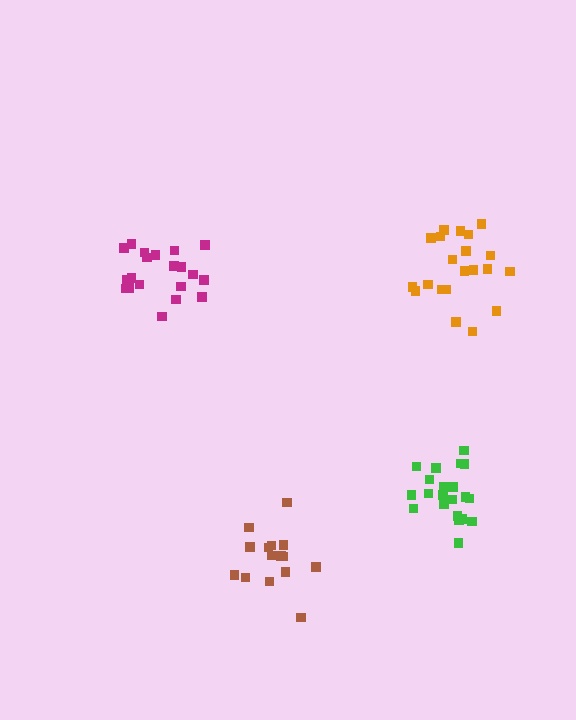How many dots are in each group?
Group 1: 21 dots, Group 2: 21 dots, Group 3: 15 dots, Group 4: 20 dots (77 total).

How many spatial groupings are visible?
There are 4 spatial groupings.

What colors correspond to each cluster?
The clusters are colored: green, orange, brown, magenta.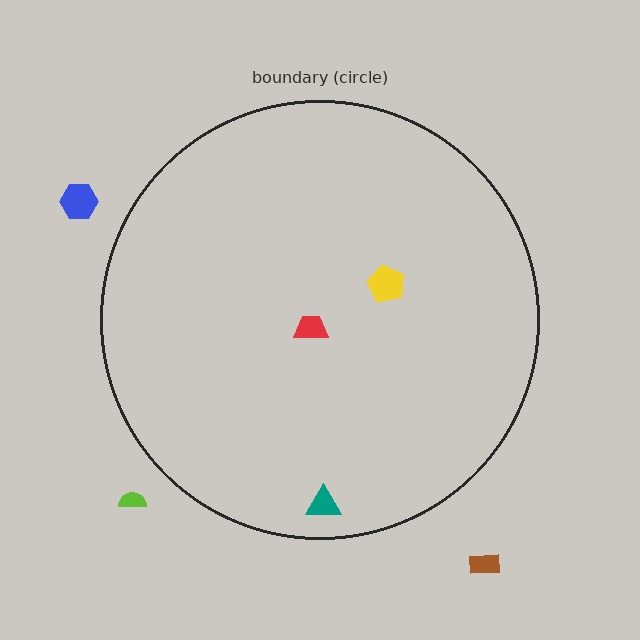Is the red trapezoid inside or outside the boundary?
Inside.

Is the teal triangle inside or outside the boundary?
Inside.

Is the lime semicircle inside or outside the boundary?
Outside.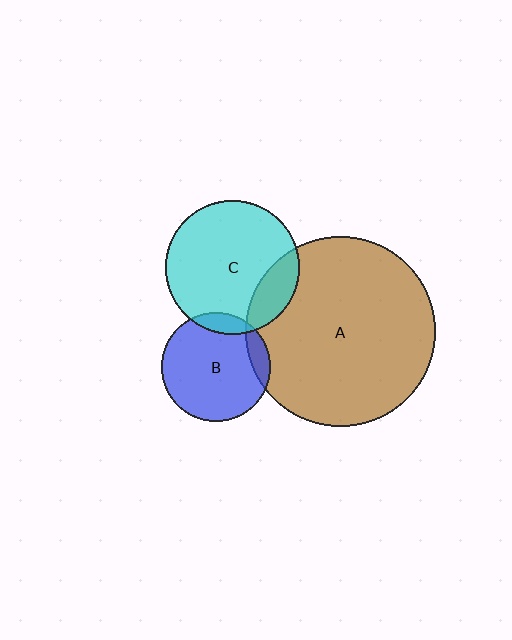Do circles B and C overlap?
Yes.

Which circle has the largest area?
Circle A (brown).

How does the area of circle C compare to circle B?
Approximately 1.5 times.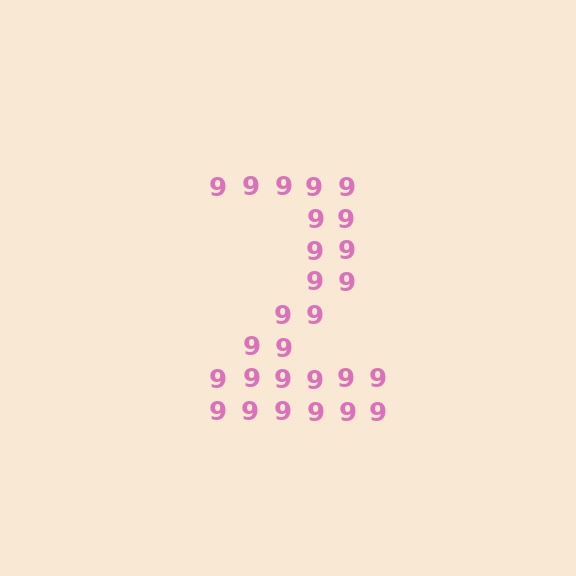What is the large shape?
The large shape is the digit 2.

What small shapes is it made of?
It is made of small digit 9's.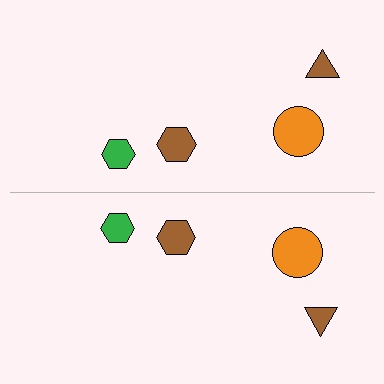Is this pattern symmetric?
Yes, this pattern has bilateral (reflection) symmetry.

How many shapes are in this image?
There are 8 shapes in this image.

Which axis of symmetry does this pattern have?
The pattern has a horizontal axis of symmetry running through the center of the image.